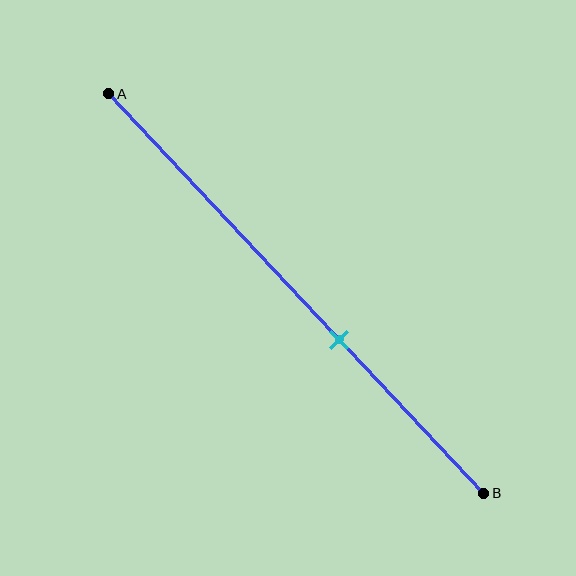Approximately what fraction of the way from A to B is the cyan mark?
The cyan mark is approximately 60% of the way from A to B.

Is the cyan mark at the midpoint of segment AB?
No, the mark is at about 60% from A, not at the 50% midpoint.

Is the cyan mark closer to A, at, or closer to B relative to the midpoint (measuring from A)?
The cyan mark is closer to point B than the midpoint of segment AB.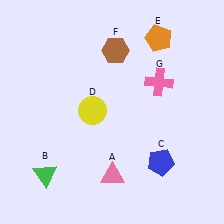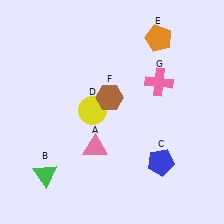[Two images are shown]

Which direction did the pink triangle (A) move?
The pink triangle (A) moved up.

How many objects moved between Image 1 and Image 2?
2 objects moved between the two images.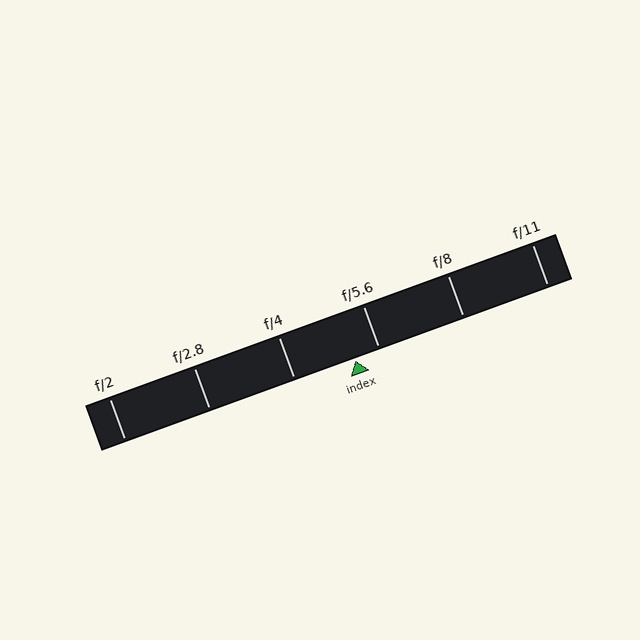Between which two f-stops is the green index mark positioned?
The index mark is between f/4 and f/5.6.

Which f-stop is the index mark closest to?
The index mark is closest to f/5.6.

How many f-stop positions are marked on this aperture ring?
There are 6 f-stop positions marked.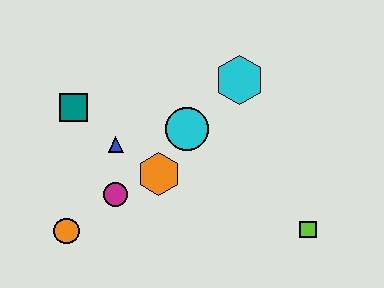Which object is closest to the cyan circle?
The orange hexagon is closest to the cyan circle.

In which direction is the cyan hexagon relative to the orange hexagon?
The cyan hexagon is above the orange hexagon.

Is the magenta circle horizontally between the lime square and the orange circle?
Yes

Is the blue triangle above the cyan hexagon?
No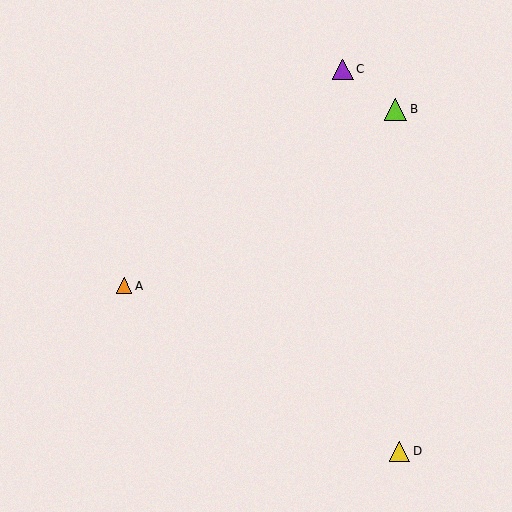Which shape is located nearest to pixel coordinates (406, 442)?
The yellow triangle (labeled D) at (400, 451) is nearest to that location.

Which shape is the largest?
The lime triangle (labeled B) is the largest.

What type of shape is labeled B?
Shape B is a lime triangle.